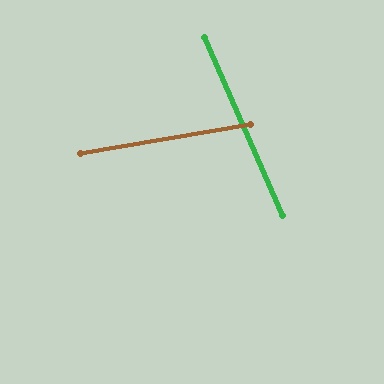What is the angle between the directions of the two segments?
Approximately 76 degrees.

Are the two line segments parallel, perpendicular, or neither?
Neither parallel nor perpendicular — they differ by about 76°.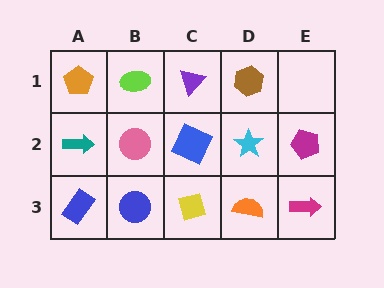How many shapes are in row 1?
4 shapes.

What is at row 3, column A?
A blue rectangle.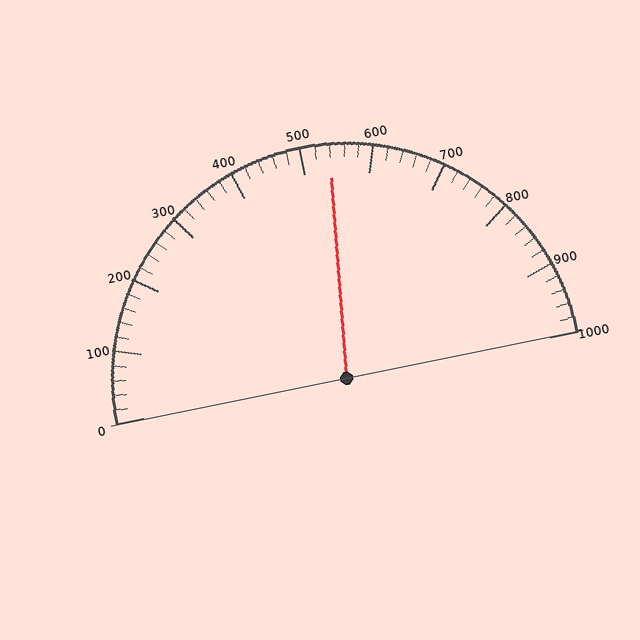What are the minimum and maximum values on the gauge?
The gauge ranges from 0 to 1000.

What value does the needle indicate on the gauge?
The needle indicates approximately 540.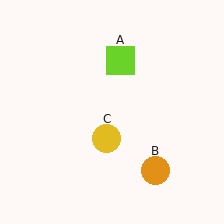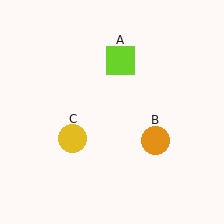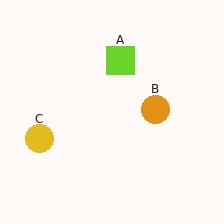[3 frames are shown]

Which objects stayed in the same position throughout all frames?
Lime square (object A) remained stationary.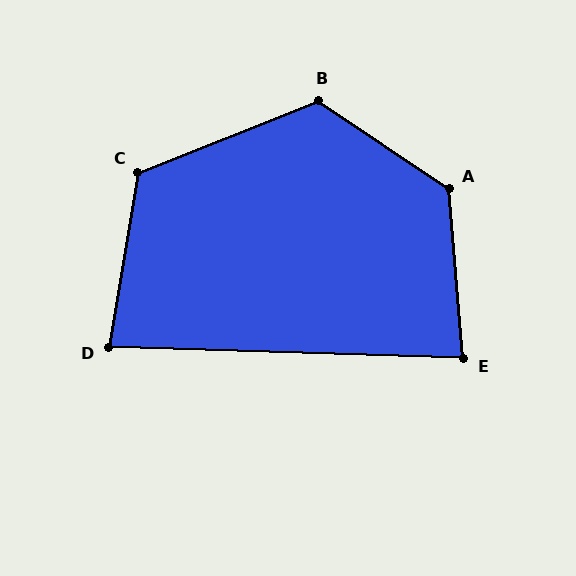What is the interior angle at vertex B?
Approximately 125 degrees (obtuse).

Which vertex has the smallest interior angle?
D, at approximately 82 degrees.